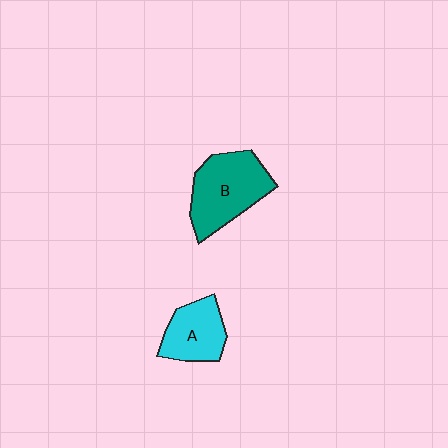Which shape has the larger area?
Shape B (teal).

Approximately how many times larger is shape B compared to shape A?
Approximately 1.5 times.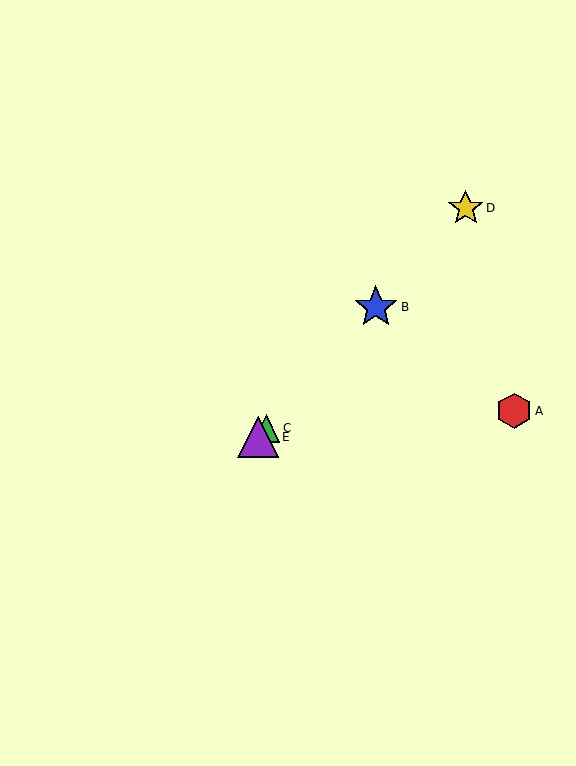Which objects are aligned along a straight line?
Objects B, C, D, E are aligned along a straight line.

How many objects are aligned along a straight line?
4 objects (B, C, D, E) are aligned along a straight line.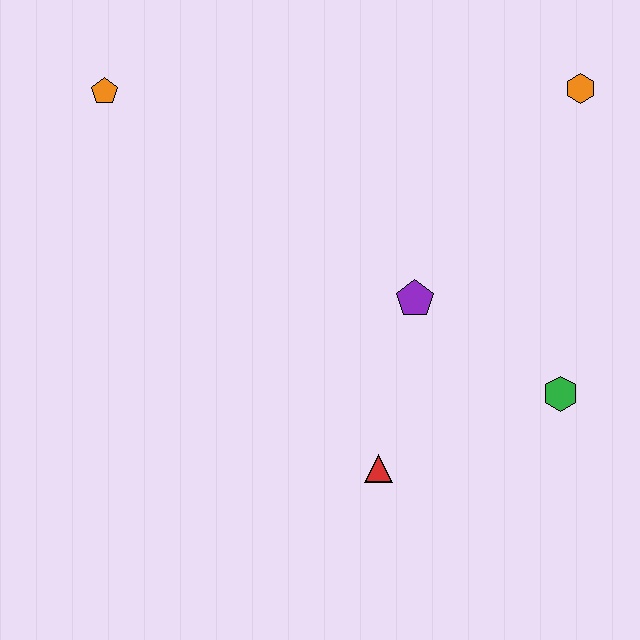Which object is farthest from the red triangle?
The orange pentagon is farthest from the red triangle.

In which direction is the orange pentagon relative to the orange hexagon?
The orange pentagon is to the left of the orange hexagon.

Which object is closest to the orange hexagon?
The purple pentagon is closest to the orange hexagon.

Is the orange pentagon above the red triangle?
Yes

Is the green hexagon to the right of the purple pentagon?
Yes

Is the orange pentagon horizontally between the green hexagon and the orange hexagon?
No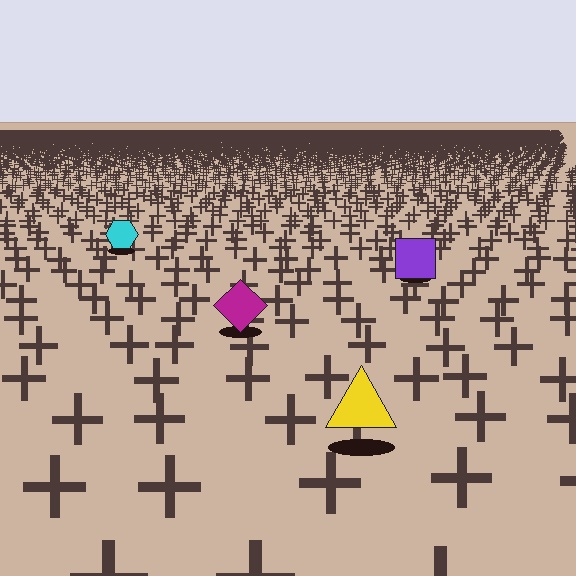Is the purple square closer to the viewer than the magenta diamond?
No. The magenta diamond is closer — you can tell from the texture gradient: the ground texture is coarser near it.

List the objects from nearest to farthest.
From nearest to farthest: the yellow triangle, the magenta diamond, the purple square, the cyan hexagon.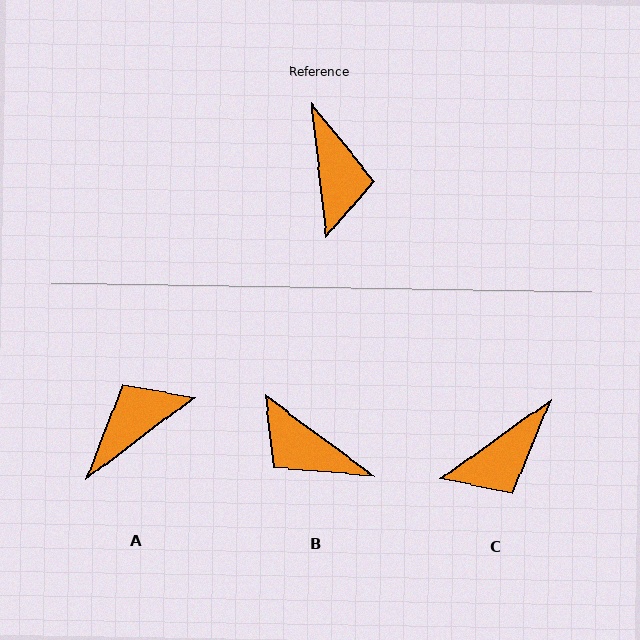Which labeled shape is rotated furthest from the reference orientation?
B, about 133 degrees away.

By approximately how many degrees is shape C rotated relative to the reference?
Approximately 61 degrees clockwise.